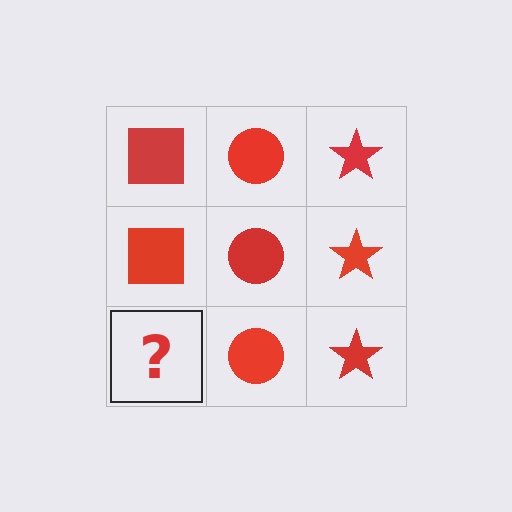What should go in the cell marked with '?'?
The missing cell should contain a red square.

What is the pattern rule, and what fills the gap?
The rule is that each column has a consistent shape. The gap should be filled with a red square.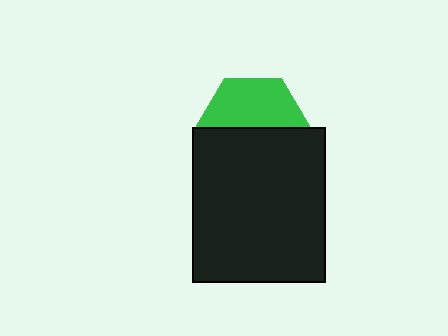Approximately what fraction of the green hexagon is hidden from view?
Roughly 50% of the green hexagon is hidden behind the black rectangle.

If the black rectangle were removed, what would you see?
You would see the complete green hexagon.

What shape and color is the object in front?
The object in front is a black rectangle.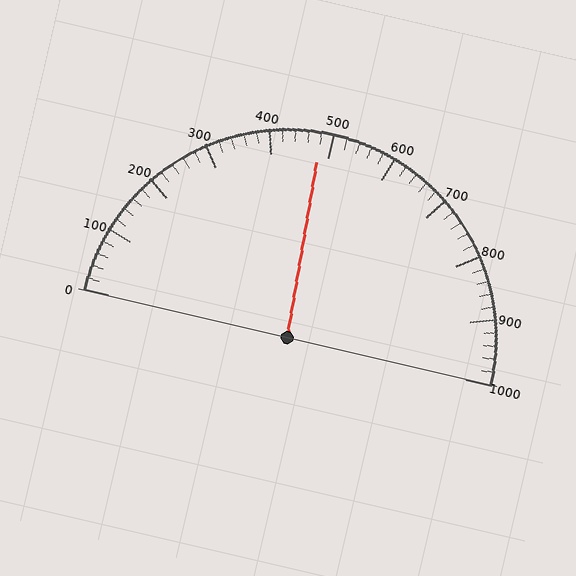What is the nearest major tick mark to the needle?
The nearest major tick mark is 500.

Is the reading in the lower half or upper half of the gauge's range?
The reading is in the lower half of the range (0 to 1000).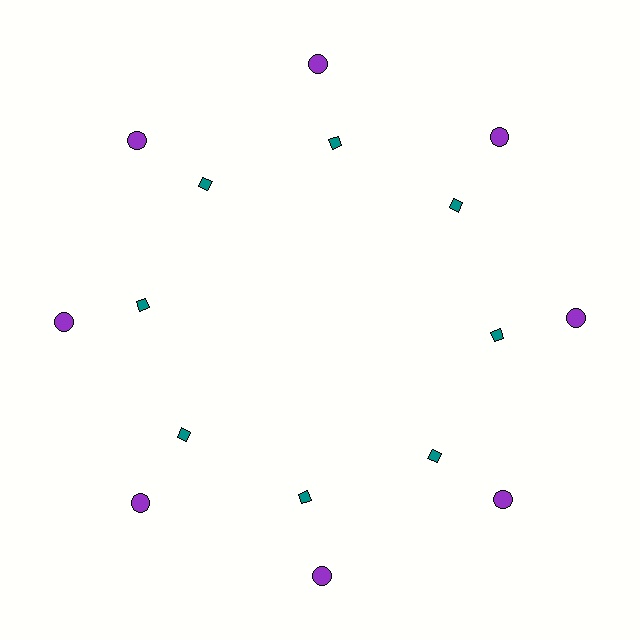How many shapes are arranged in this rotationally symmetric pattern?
There are 16 shapes, arranged in 8 groups of 2.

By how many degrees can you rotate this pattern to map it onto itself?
The pattern maps onto itself every 45 degrees of rotation.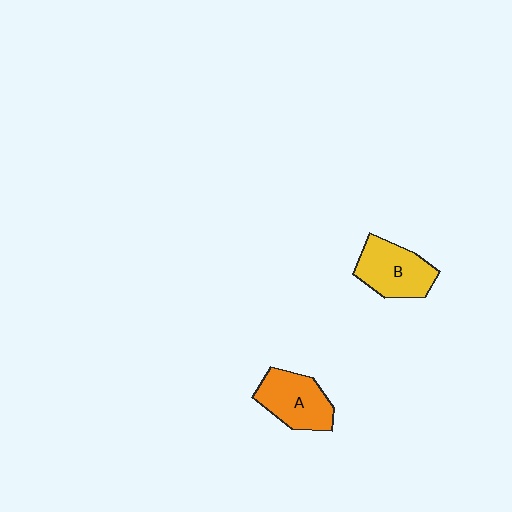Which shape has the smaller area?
Shape A (orange).